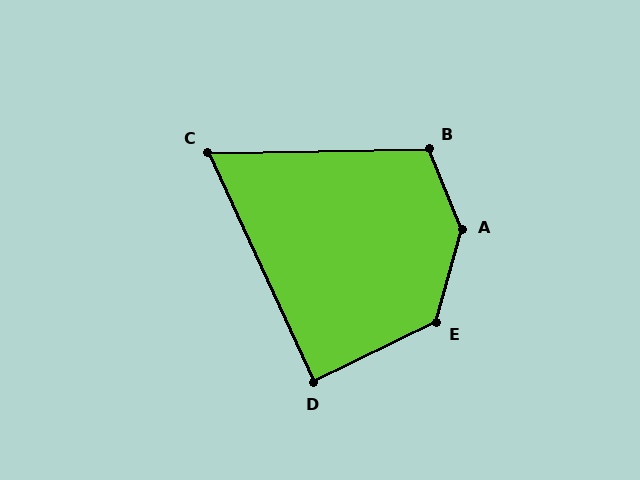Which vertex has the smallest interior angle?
C, at approximately 66 degrees.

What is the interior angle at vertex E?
Approximately 132 degrees (obtuse).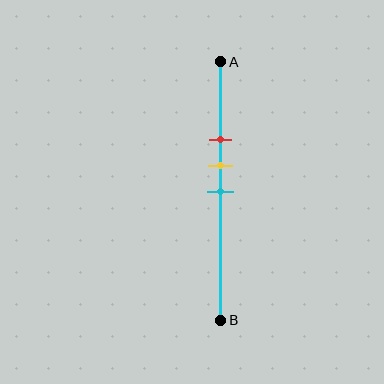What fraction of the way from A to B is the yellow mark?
The yellow mark is approximately 40% (0.4) of the way from A to B.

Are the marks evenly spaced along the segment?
Yes, the marks are approximately evenly spaced.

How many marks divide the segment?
There are 3 marks dividing the segment.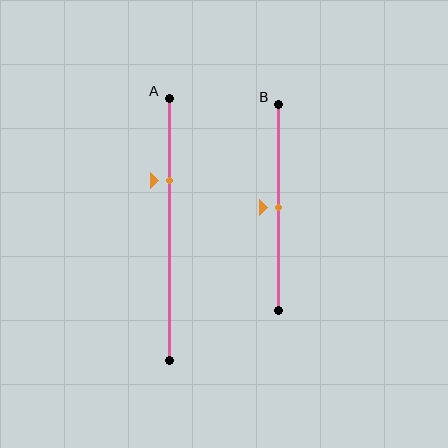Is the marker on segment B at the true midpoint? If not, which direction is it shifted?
Yes, the marker on segment B is at the true midpoint.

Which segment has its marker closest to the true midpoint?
Segment B has its marker closest to the true midpoint.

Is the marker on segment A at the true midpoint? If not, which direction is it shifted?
No, the marker on segment A is shifted upward by about 19% of the segment length.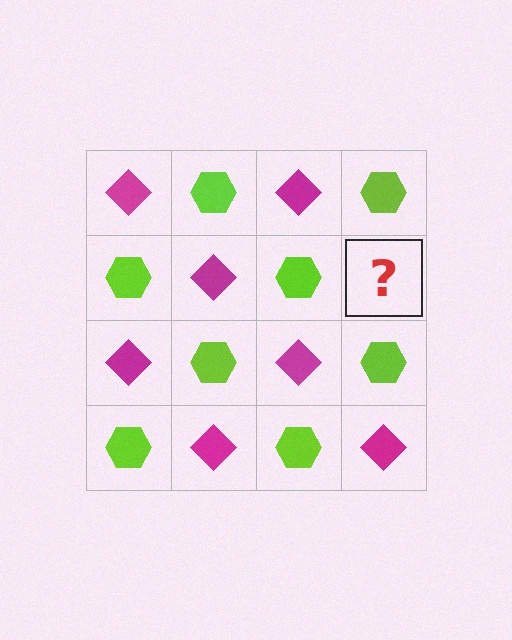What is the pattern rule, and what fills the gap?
The rule is that it alternates magenta diamond and lime hexagon in a checkerboard pattern. The gap should be filled with a magenta diamond.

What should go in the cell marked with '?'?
The missing cell should contain a magenta diamond.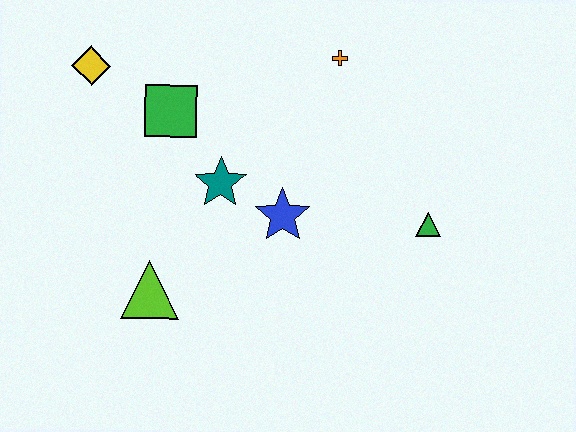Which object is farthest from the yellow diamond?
The green triangle is farthest from the yellow diamond.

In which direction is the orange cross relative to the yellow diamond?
The orange cross is to the right of the yellow diamond.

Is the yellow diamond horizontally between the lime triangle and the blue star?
No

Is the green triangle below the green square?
Yes